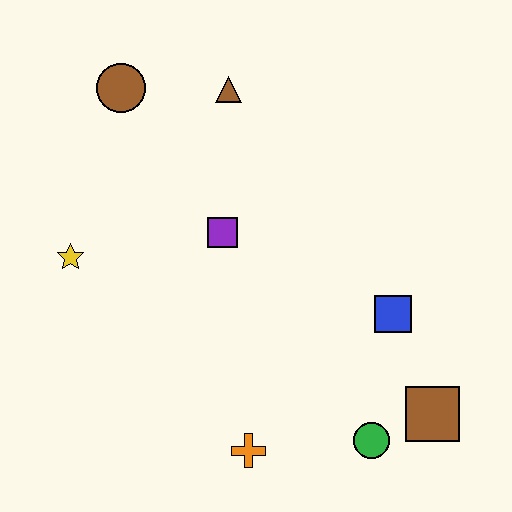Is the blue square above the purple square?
No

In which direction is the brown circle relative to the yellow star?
The brown circle is above the yellow star.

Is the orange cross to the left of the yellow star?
No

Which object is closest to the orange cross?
The green circle is closest to the orange cross.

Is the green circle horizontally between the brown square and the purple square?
Yes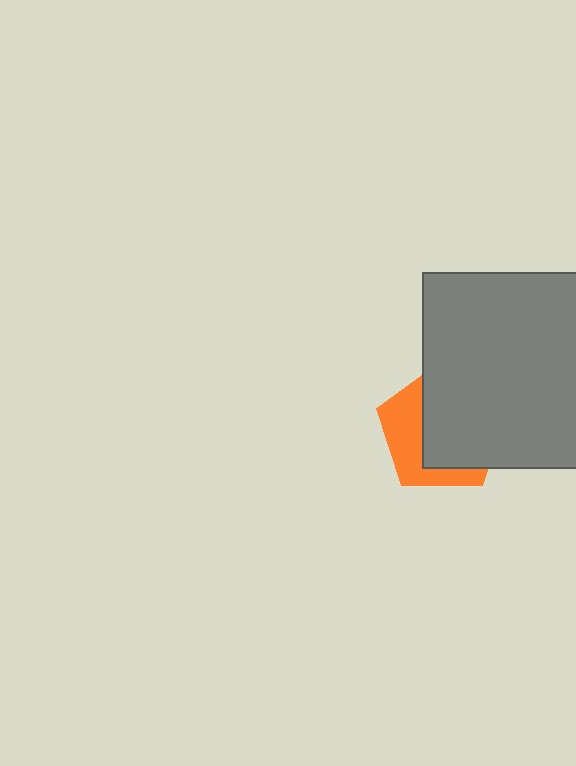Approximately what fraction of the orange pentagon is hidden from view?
Roughly 62% of the orange pentagon is hidden behind the gray square.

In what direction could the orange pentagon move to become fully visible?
The orange pentagon could move left. That would shift it out from behind the gray square entirely.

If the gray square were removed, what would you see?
You would see the complete orange pentagon.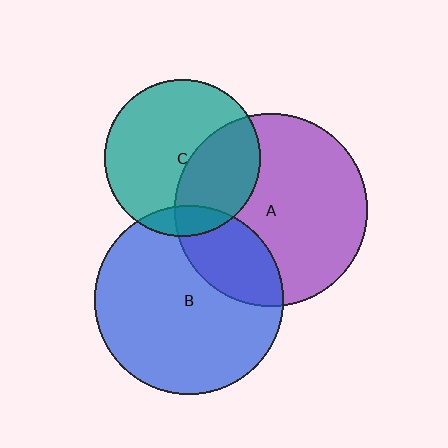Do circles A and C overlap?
Yes.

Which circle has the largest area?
Circle A (purple).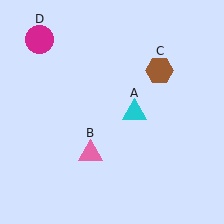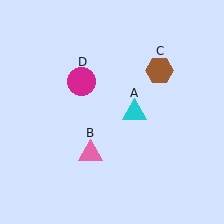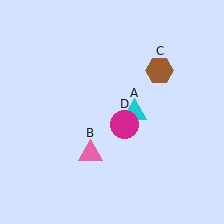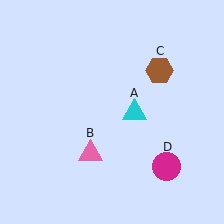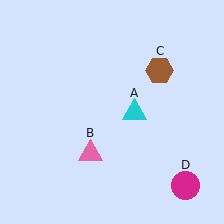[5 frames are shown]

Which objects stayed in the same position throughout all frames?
Cyan triangle (object A) and pink triangle (object B) and brown hexagon (object C) remained stationary.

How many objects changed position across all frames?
1 object changed position: magenta circle (object D).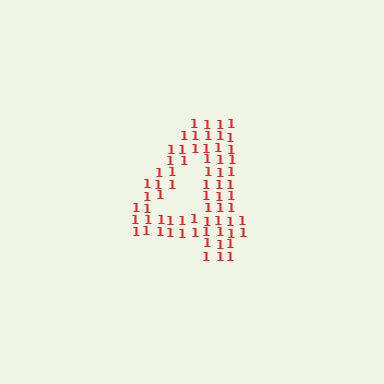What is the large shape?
The large shape is the digit 4.